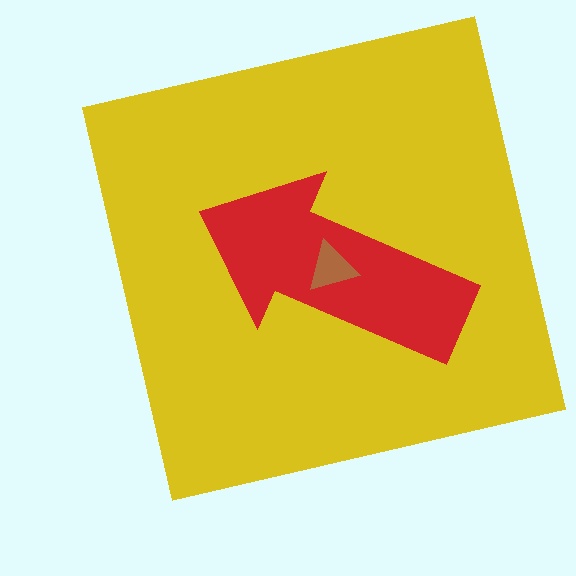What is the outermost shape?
The yellow square.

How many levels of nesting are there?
3.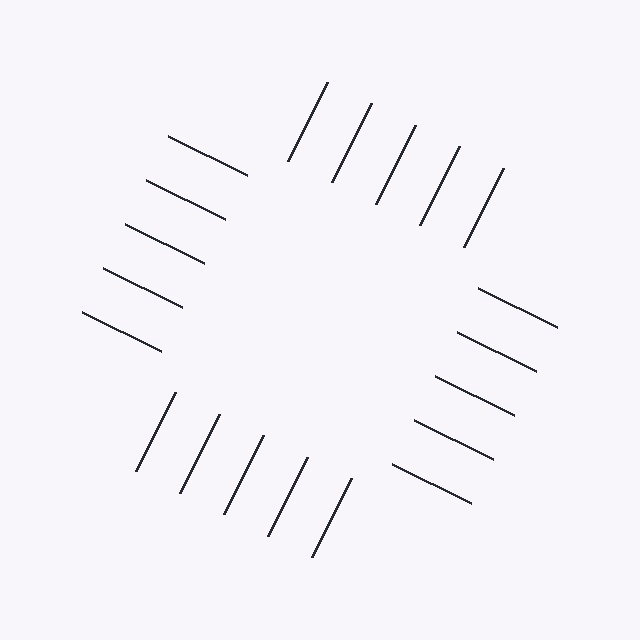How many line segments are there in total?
20 — 5 along each of the 4 edges.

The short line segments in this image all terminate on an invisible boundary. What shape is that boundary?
An illusory square — the line segments terminate on its edges but no continuous stroke is drawn.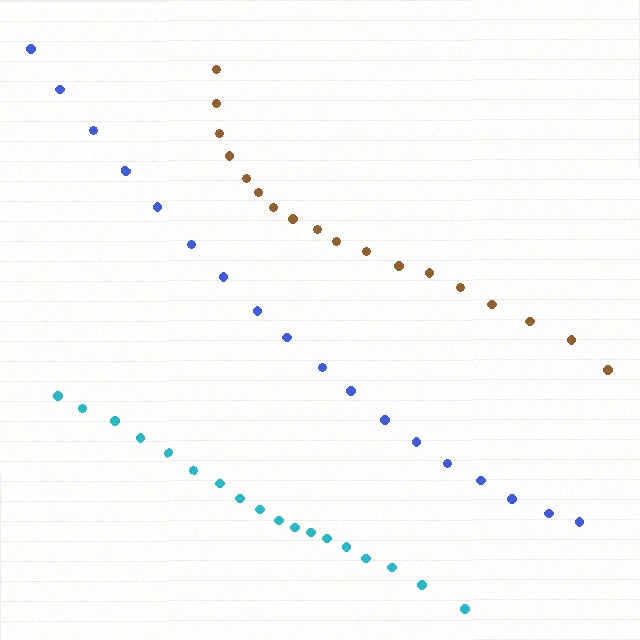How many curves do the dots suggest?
There are 3 distinct paths.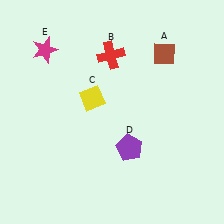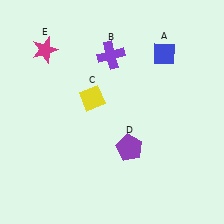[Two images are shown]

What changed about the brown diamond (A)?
In Image 1, A is brown. In Image 2, it changed to blue.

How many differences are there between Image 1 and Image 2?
There are 2 differences between the two images.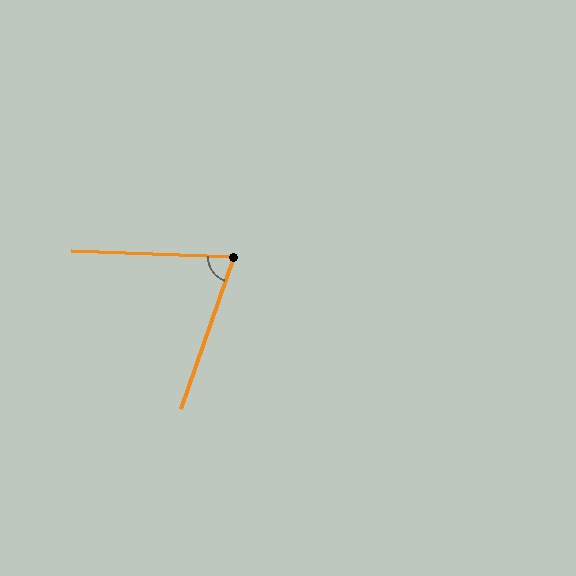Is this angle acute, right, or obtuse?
It is acute.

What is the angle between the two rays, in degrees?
Approximately 73 degrees.